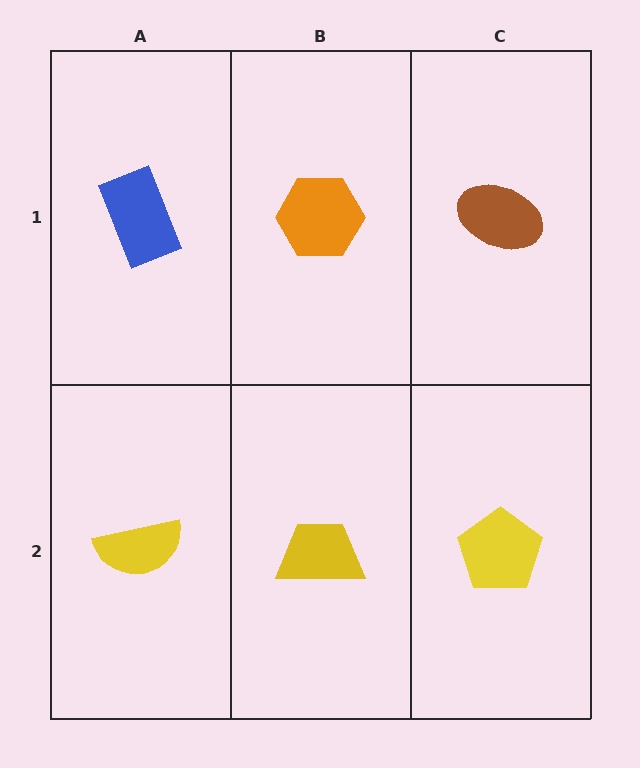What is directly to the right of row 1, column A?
An orange hexagon.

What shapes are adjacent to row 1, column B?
A yellow trapezoid (row 2, column B), a blue rectangle (row 1, column A), a brown ellipse (row 1, column C).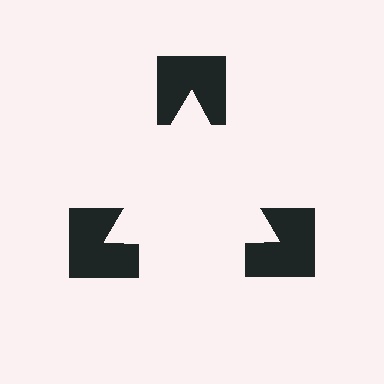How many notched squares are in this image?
There are 3 — one at each vertex of the illusory triangle.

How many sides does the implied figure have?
3 sides.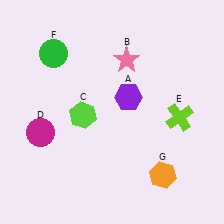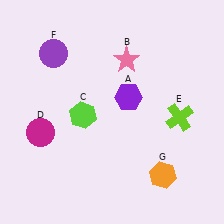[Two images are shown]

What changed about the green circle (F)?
In Image 1, F is green. In Image 2, it changed to purple.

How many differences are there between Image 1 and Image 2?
There is 1 difference between the two images.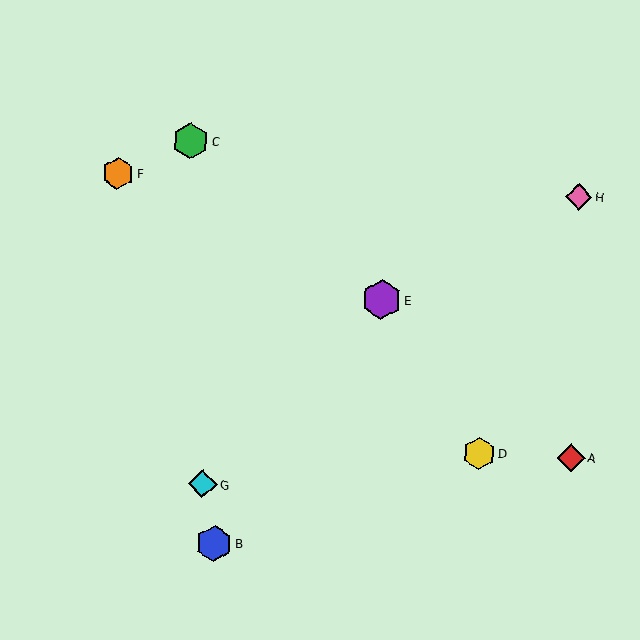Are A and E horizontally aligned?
No, A is at y≈458 and E is at y≈300.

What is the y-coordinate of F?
Object F is at y≈173.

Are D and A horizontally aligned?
Yes, both are at y≈453.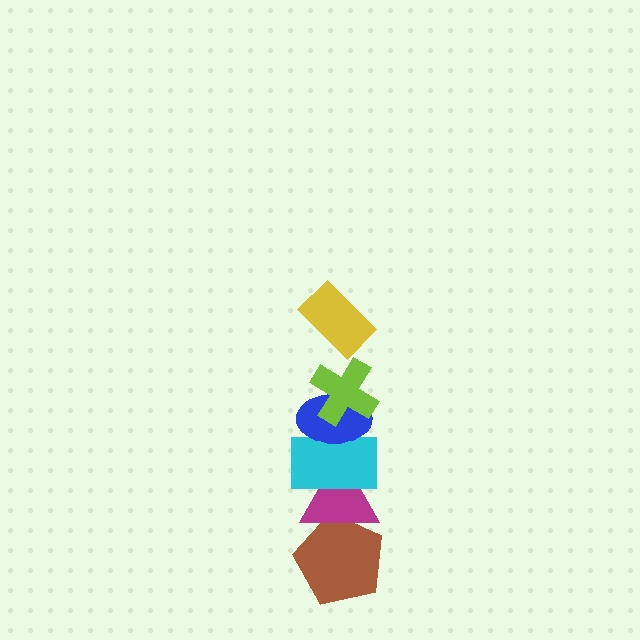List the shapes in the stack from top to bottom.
From top to bottom: the yellow rectangle, the lime cross, the blue ellipse, the cyan rectangle, the magenta triangle, the brown pentagon.